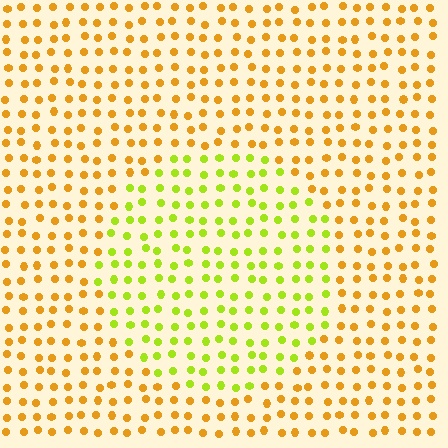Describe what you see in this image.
The image is filled with small orange elements in a uniform arrangement. A circle-shaped region is visible where the elements are tinted to a slightly different hue, forming a subtle color boundary.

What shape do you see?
I see a circle.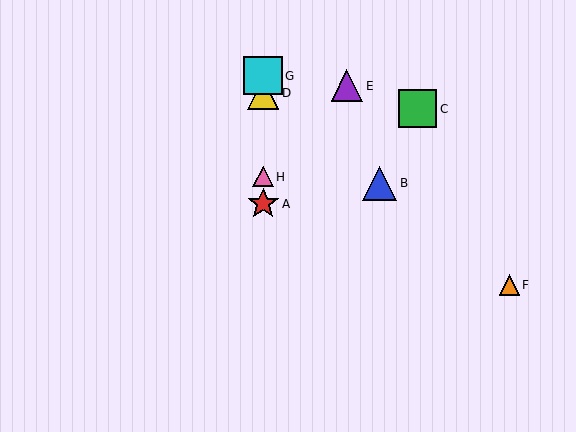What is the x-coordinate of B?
Object B is at x≈380.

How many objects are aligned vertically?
4 objects (A, D, G, H) are aligned vertically.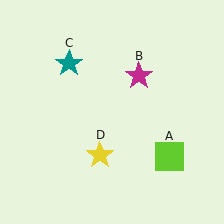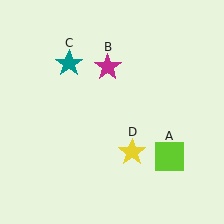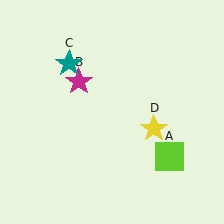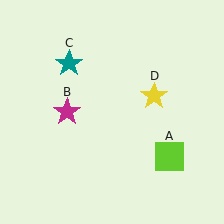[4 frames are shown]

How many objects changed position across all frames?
2 objects changed position: magenta star (object B), yellow star (object D).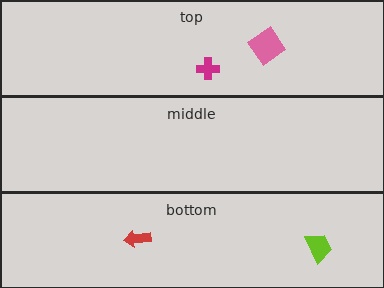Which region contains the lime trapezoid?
The bottom region.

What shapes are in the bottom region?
The red arrow, the lime trapezoid.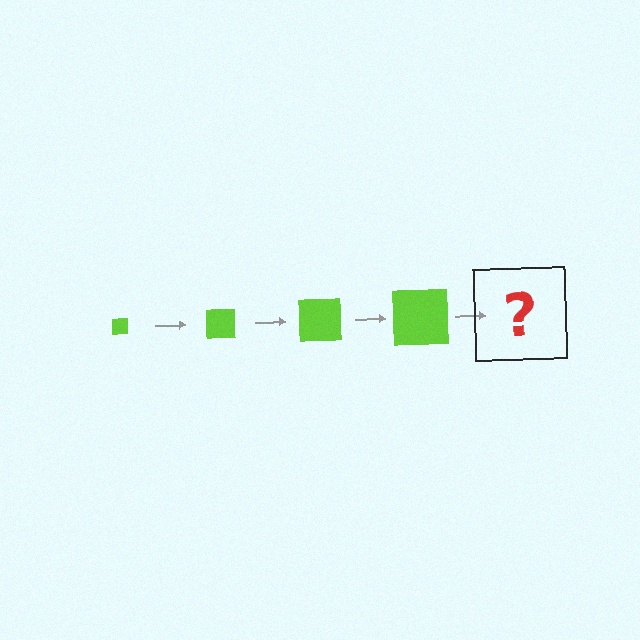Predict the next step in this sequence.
The next step is a lime square, larger than the previous one.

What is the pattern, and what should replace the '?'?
The pattern is that the square gets progressively larger each step. The '?' should be a lime square, larger than the previous one.